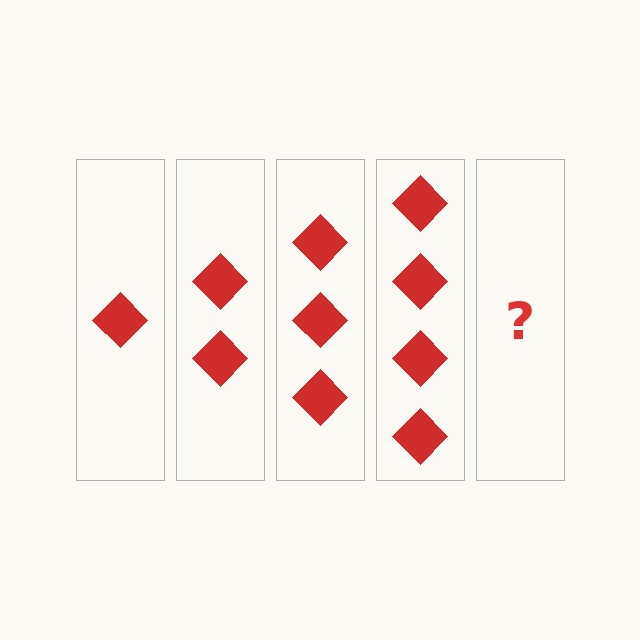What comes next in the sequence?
The next element should be 5 diamonds.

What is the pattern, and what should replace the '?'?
The pattern is that each step adds one more diamond. The '?' should be 5 diamonds.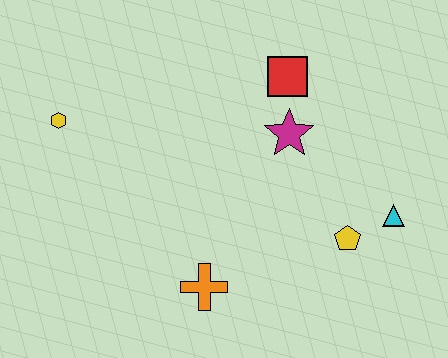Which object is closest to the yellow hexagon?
The orange cross is closest to the yellow hexagon.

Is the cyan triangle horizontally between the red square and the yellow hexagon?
No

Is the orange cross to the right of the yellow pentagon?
No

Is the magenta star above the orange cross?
Yes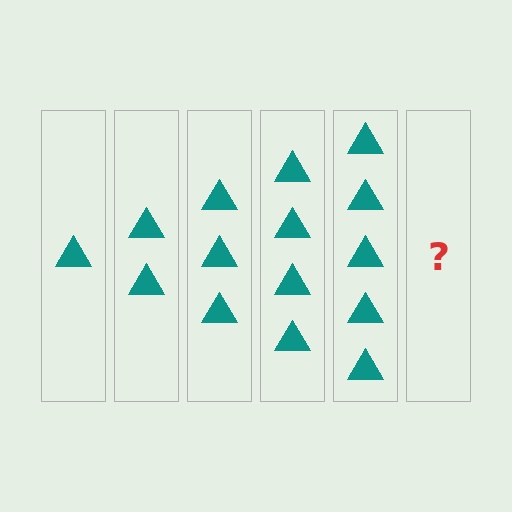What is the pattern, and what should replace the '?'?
The pattern is that each step adds one more triangle. The '?' should be 6 triangles.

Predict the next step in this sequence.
The next step is 6 triangles.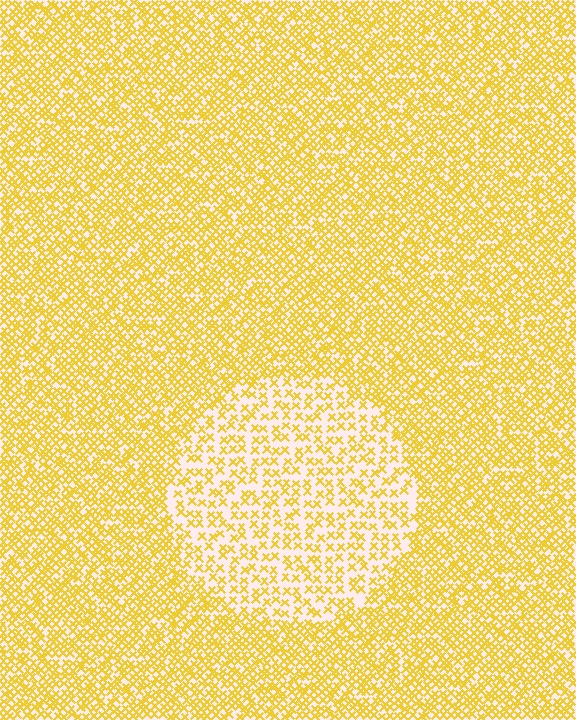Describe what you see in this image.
The image contains small yellow elements arranged at two different densities. A circle-shaped region is visible where the elements are less densely packed than the surrounding area.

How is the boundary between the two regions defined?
The boundary is defined by a change in element density (approximately 2.0x ratio). All elements are the same color, size, and shape.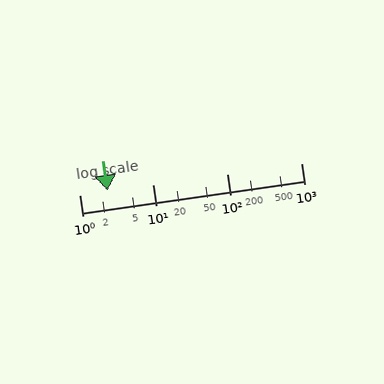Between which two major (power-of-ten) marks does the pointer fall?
The pointer is between 1 and 10.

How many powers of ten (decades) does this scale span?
The scale spans 3 decades, from 1 to 1000.